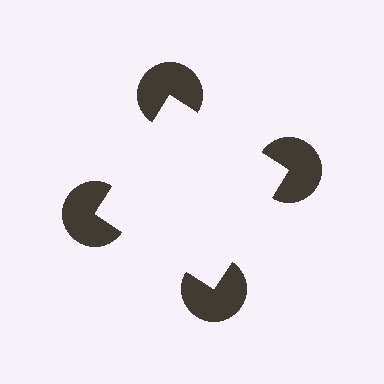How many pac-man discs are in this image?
There are 4 — one at each vertex of the illusory square.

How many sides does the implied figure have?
4 sides.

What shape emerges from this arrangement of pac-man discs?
An illusory square — its edges are inferred from the aligned wedge cuts in the pac-man discs, not physically drawn.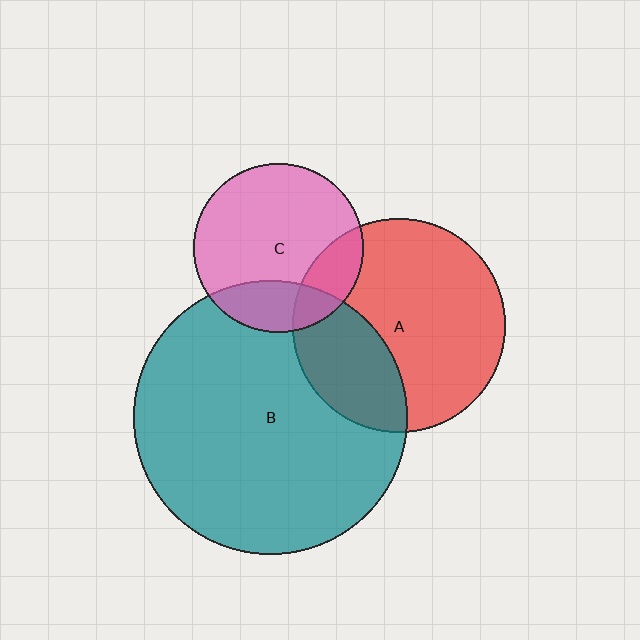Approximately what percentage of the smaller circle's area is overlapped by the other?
Approximately 30%.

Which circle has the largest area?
Circle B (teal).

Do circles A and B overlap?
Yes.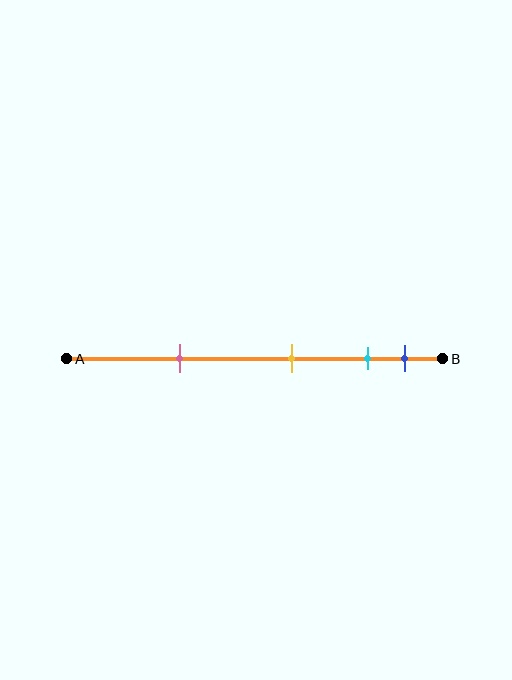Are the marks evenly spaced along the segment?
No, the marks are not evenly spaced.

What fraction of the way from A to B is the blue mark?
The blue mark is approximately 90% (0.9) of the way from A to B.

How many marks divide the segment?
There are 4 marks dividing the segment.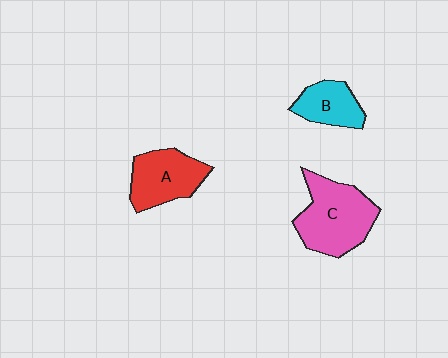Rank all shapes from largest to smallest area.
From largest to smallest: C (pink), A (red), B (cyan).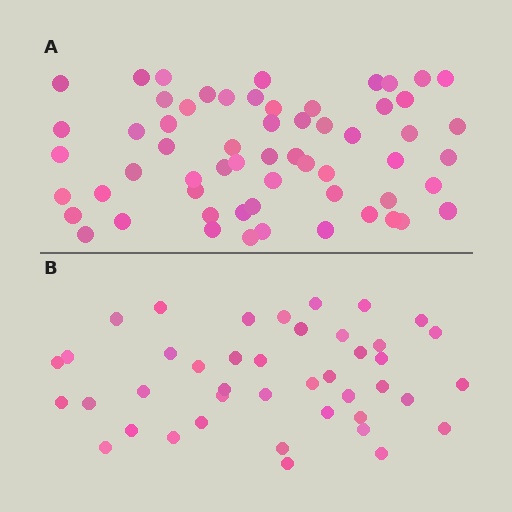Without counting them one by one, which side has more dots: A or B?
Region A (the top region) has more dots.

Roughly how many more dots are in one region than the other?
Region A has approximately 20 more dots than region B.